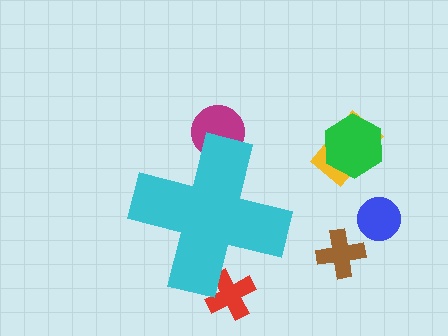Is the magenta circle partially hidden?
Yes, the magenta circle is partially hidden behind the cyan cross.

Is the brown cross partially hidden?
No, the brown cross is fully visible.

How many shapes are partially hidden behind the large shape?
2 shapes are partially hidden.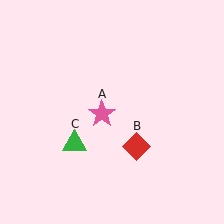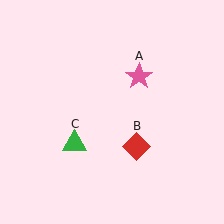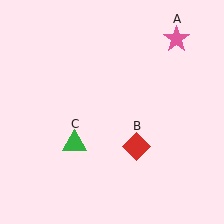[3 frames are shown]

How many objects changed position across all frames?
1 object changed position: pink star (object A).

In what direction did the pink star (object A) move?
The pink star (object A) moved up and to the right.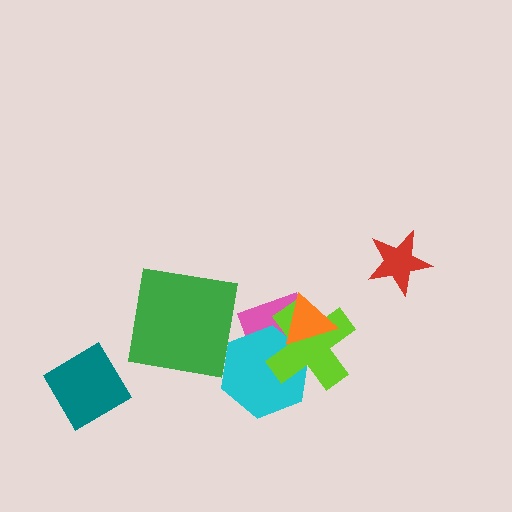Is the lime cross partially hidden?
Yes, it is partially covered by another shape.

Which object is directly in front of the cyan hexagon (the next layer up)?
The lime cross is directly in front of the cyan hexagon.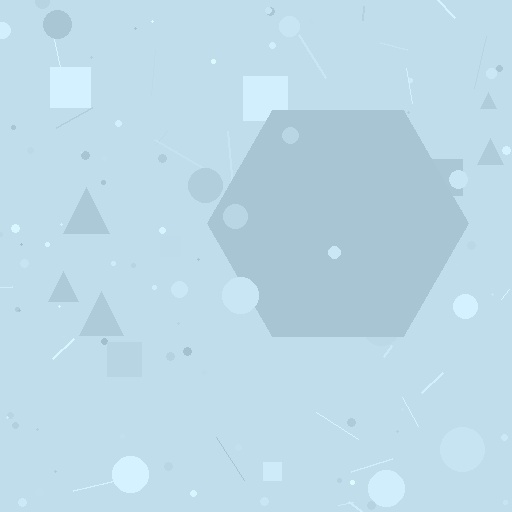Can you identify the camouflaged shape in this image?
The camouflaged shape is a hexagon.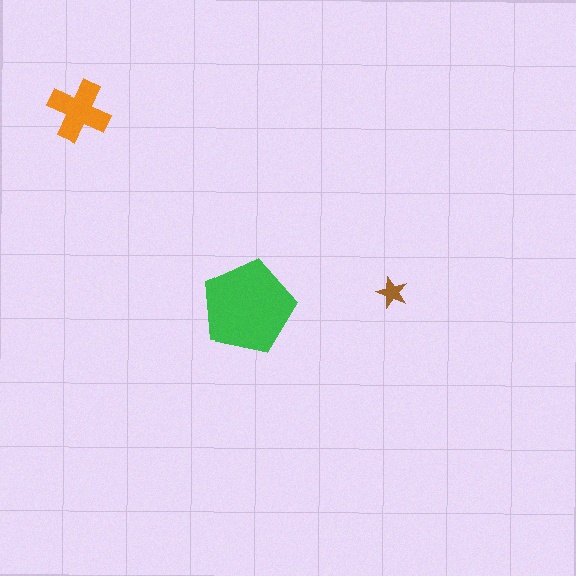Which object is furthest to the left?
The orange cross is leftmost.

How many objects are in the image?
There are 3 objects in the image.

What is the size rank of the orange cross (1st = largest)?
2nd.